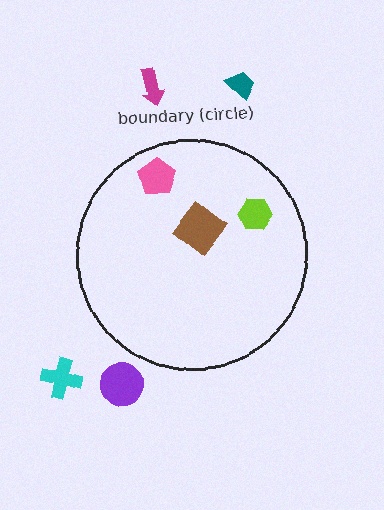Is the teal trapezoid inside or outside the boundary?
Outside.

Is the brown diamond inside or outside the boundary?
Inside.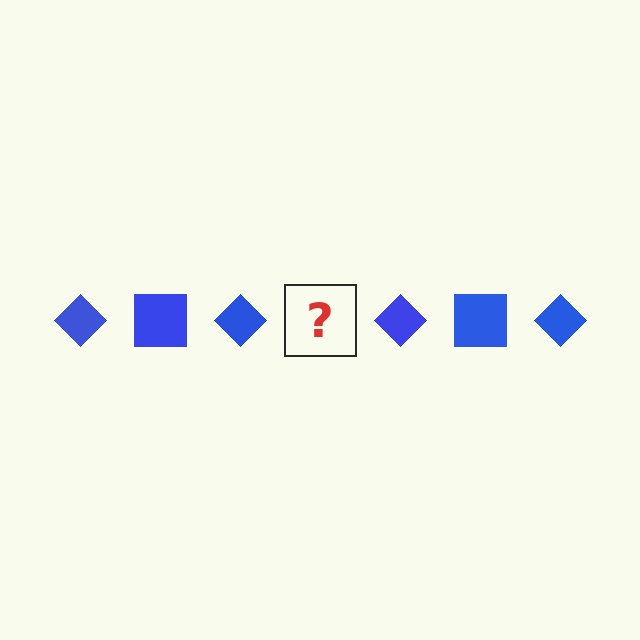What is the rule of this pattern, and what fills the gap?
The rule is that the pattern cycles through diamond, square shapes in blue. The gap should be filled with a blue square.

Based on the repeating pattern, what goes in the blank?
The blank should be a blue square.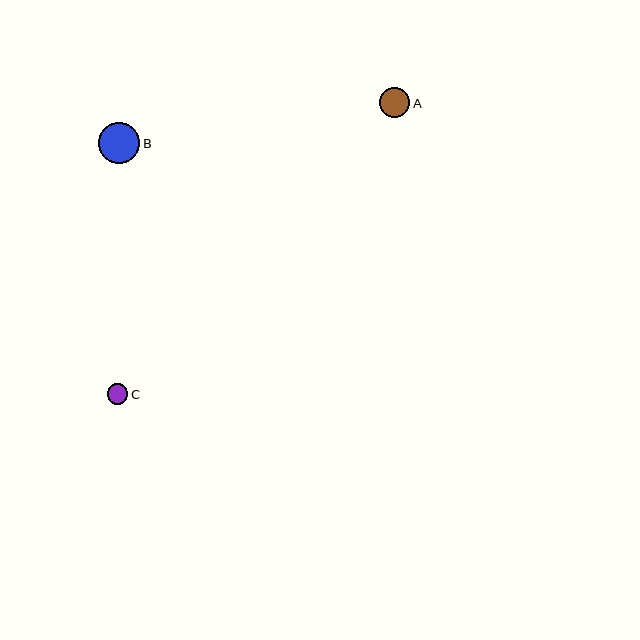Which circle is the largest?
Circle B is the largest with a size of approximately 41 pixels.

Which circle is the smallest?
Circle C is the smallest with a size of approximately 21 pixels.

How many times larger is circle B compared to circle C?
Circle B is approximately 2.0 times the size of circle C.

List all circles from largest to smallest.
From largest to smallest: B, A, C.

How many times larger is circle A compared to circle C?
Circle A is approximately 1.4 times the size of circle C.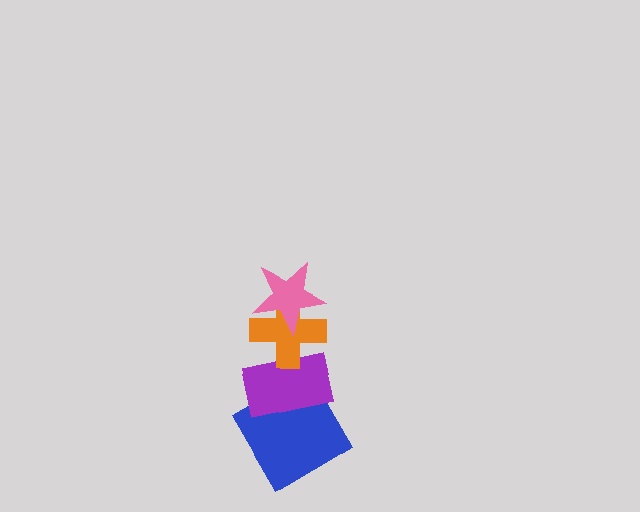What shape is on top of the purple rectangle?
The orange cross is on top of the purple rectangle.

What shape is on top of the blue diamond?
The purple rectangle is on top of the blue diamond.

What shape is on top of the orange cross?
The pink star is on top of the orange cross.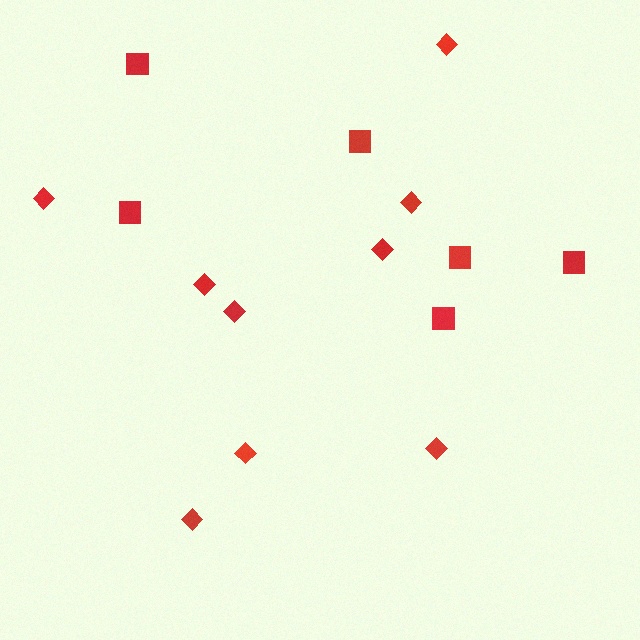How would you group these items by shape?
There are 2 groups: one group of squares (6) and one group of diamonds (9).